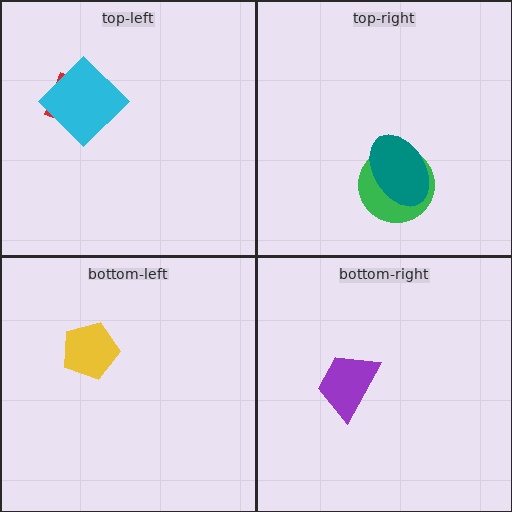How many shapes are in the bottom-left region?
1.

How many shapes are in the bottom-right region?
1.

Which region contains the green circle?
The top-right region.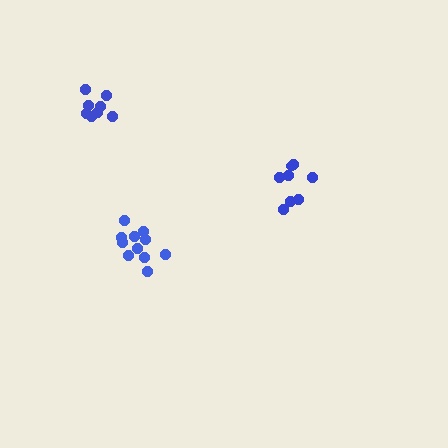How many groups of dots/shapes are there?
There are 3 groups.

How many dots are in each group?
Group 1: 8 dots, Group 2: 11 dots, Group 3: 8 dots (27 total).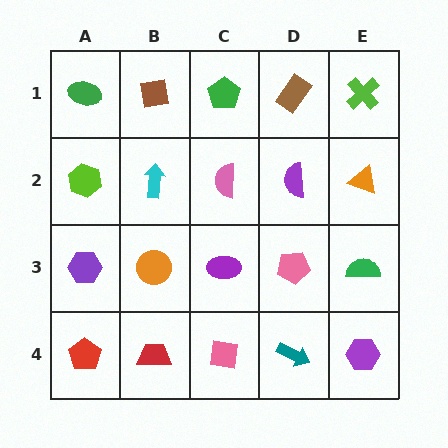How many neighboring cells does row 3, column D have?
4.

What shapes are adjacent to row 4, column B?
An orange circle (row 3, column B), a red pentagon (row 4, column A), a pink square (row 4, column C).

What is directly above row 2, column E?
A lime cross.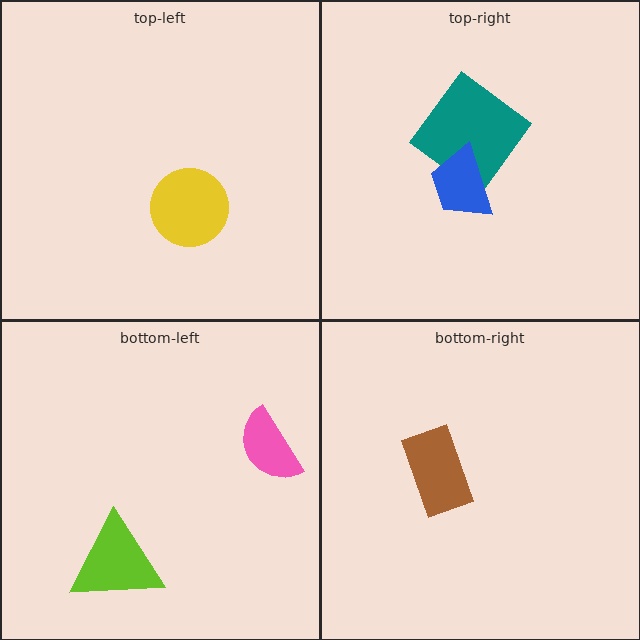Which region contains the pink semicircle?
The bottom-left region.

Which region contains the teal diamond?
The top-right region.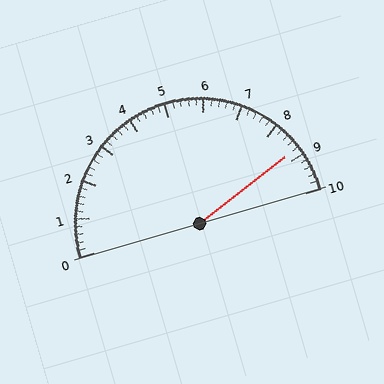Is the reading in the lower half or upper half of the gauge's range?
The reading is in the upper half of the range (0 to 10).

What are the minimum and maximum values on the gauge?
The gauge ranges from 0 to 10.